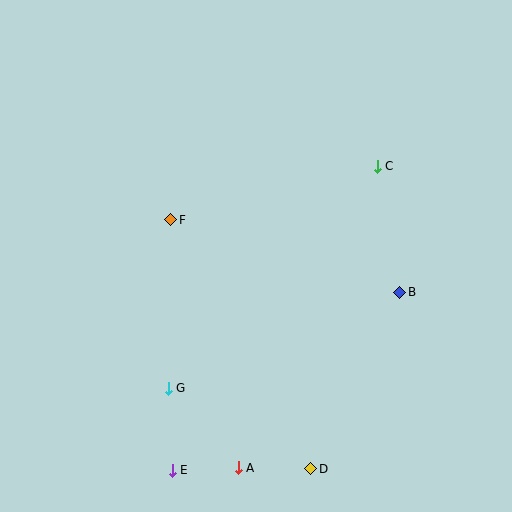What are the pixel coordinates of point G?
Point G is at (168, 388).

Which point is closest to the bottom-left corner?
Point E is closest to the bottom-left corner.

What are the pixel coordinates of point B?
Point B is at (400, 292).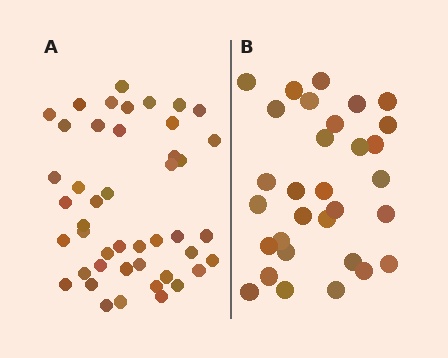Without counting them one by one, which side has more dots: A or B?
Region A (the left region) has more dots.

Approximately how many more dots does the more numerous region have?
Region A has approximately 15 more dots than region B.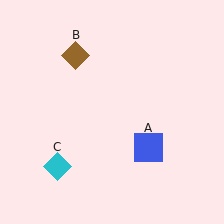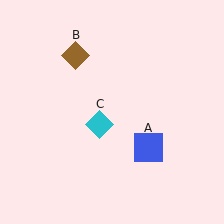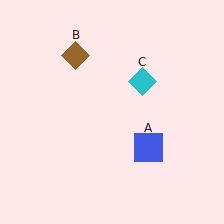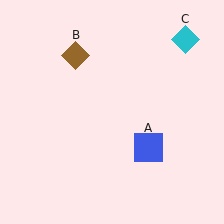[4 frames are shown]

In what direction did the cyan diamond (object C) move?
The cyan diamond (object C) moved up and to the right.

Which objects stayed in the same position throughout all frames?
Blue square (object A) and brown diamond (object B) remained stationary.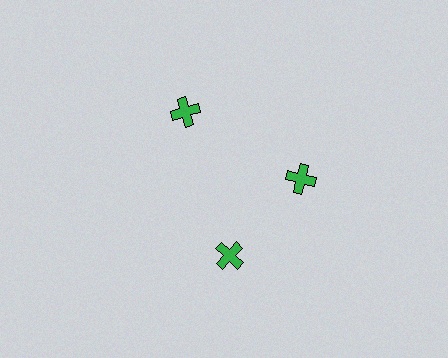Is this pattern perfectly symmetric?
No. The 3 green crosses are arranged in a ring, but one element near the 7 o'clock position is rotated out of alignment along the ring, breaking the 3-fold rotational symmetry.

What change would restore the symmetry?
The symmetry would be restored by rotating it back into even spacing with its neighbors so that all 3 crosses sit at equal angles and equal distance from the center.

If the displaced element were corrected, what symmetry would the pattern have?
It would have 3-fold rotational symmetry — the pattern would map onto itself every 120 degrees.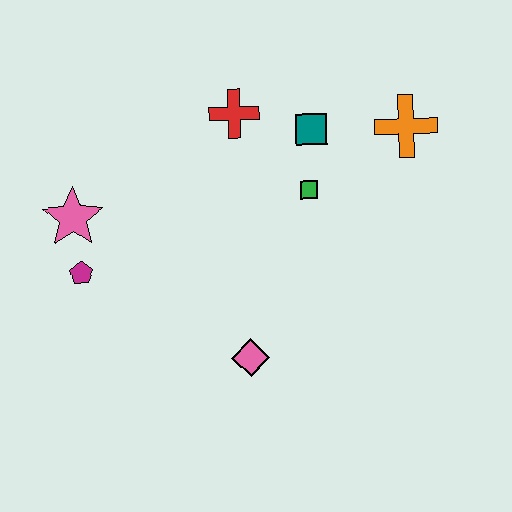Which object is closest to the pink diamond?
The green square is closest to the pink diamond.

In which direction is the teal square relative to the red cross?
The teal square is to the right of the red cross.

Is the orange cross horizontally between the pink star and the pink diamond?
No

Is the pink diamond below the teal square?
Yes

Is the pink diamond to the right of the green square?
No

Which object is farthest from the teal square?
The magenta pentagon is farthest from the teal square.